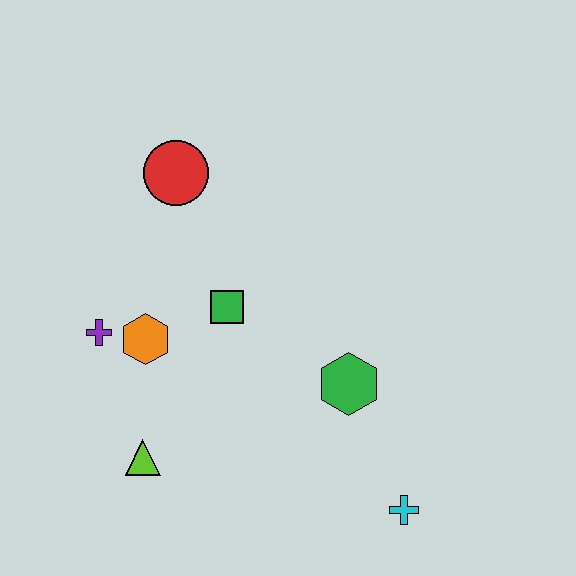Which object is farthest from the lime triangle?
The red circle is farthest from the lime triangle.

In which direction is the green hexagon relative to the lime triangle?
The green hexagon is to the right of the lime triangle.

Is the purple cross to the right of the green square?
No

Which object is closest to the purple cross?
The orange hexagon is closest to the purple cross.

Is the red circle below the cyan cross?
No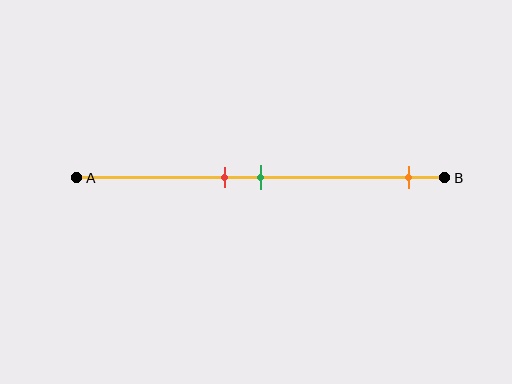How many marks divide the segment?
There are 3 marks dividing the segment.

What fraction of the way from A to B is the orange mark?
The orange mark is approximately 90% (0.9) of the way from A to B.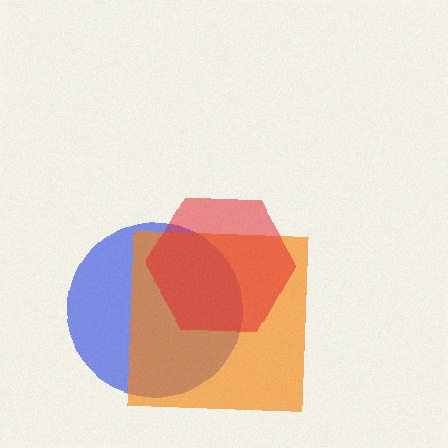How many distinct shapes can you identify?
There are 3 distinct shapes: a blue circle, an orange square, a red hexagon.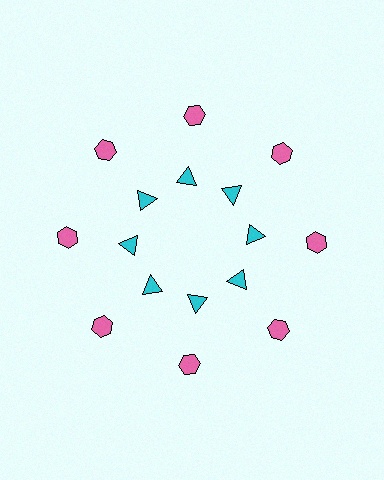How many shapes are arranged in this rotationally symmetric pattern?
There are 16 shapes, arranged in 8 groups of 2.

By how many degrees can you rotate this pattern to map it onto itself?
The pattern maps onto itself every 45 degrees of rotation.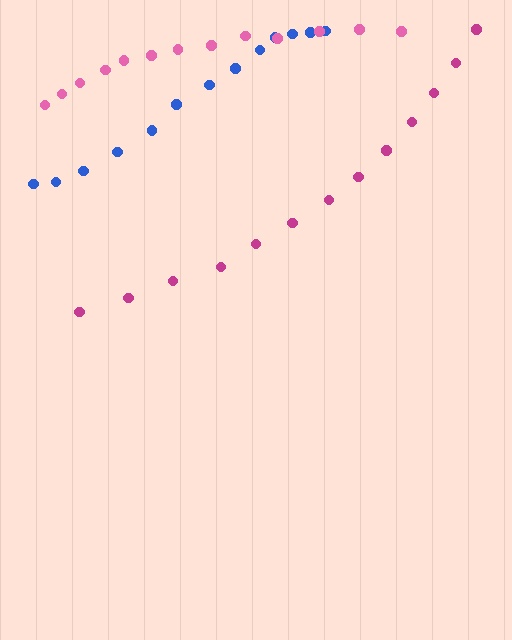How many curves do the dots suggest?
There are 3 distinct paths.